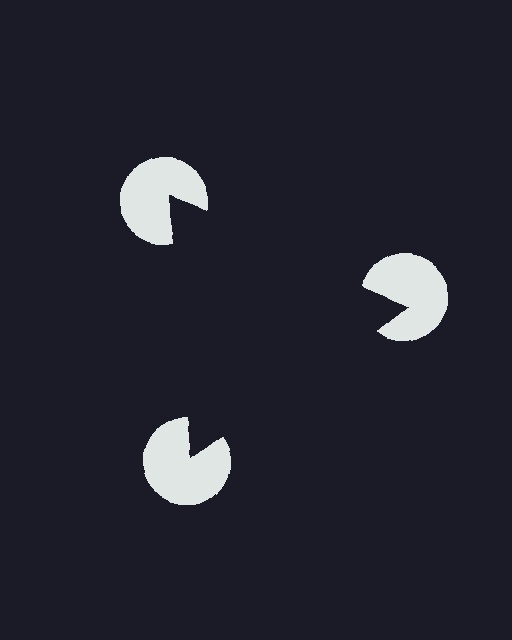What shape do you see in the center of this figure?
An illusory triangle — its edges are inferred from the aligned wedge cuts in the pac-man discs, not physically drawn.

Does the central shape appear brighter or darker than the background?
It typically appears slightly darker than the background, even though no actual brightness change is drawn.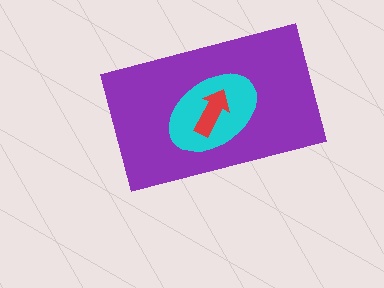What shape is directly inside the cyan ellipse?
The red arrow.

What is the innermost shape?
The red arrow.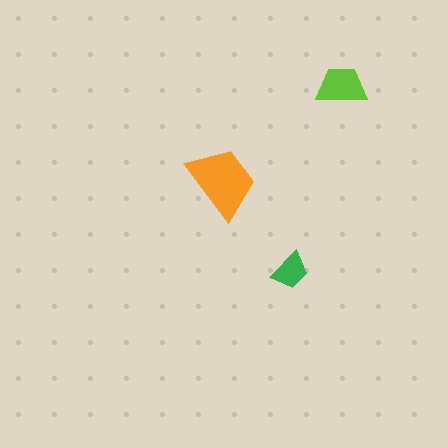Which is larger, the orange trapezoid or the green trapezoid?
The orange one.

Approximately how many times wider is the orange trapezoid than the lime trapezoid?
About 1.5 times wider.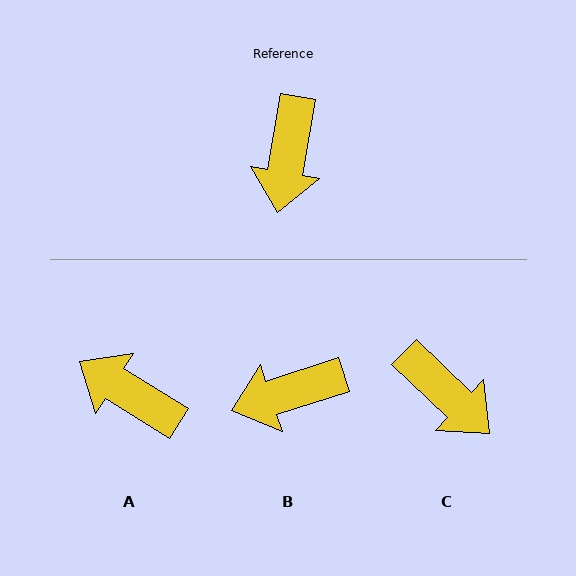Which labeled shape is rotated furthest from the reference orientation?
A, about 112 degrees away.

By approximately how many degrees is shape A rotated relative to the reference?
Approximately 112 degrees clockwise.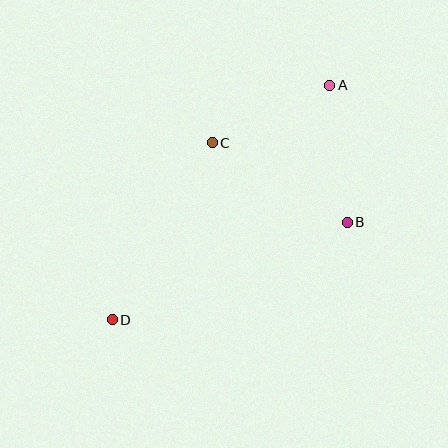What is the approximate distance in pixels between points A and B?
The distance between A and B is approximately 138 pixels.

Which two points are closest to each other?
Points A and C are closest to each other.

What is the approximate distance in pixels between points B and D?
The distance between B and D is approximately 254 pixels.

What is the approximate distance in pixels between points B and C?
The distance between B and C is approximately 157 pixels.